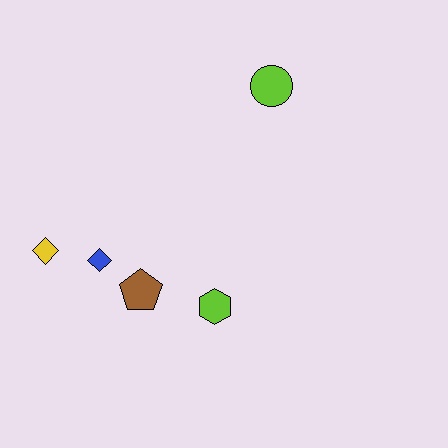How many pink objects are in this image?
There are no pink objects.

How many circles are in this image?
There is 1 circle.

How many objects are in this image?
There are 5 objects.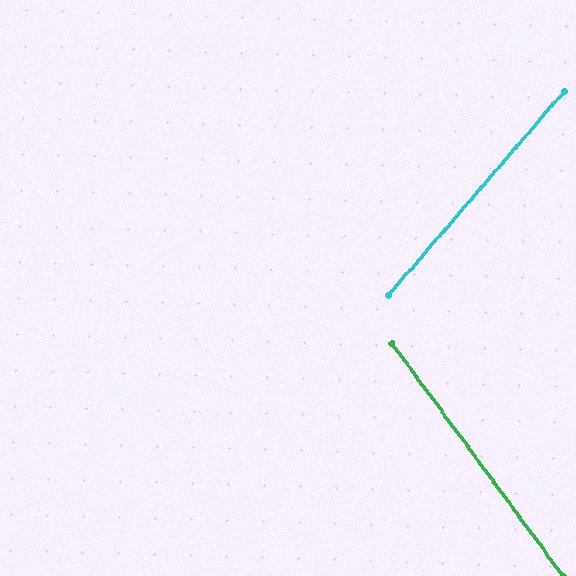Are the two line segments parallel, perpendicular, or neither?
Neither parallel nor perpendicular — they differ by about 77°.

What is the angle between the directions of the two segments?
Approximately 77 degrees.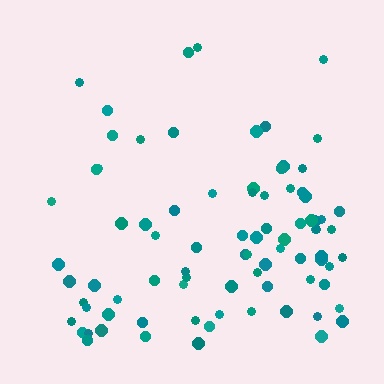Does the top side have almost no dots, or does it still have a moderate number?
Still a moderate number, just noticeably fewer than the bottom.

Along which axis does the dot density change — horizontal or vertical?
Vertical.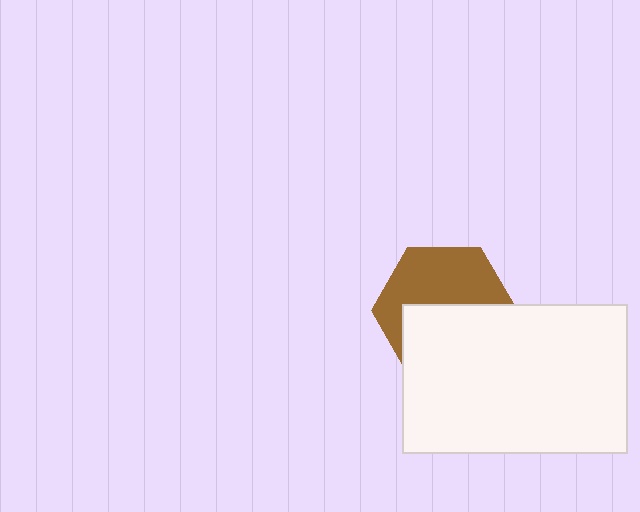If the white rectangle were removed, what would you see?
You would see the complete brown hexagon.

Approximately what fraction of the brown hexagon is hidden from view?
Roughly 50% of the brown hexagon is hidden behind the white rectangle.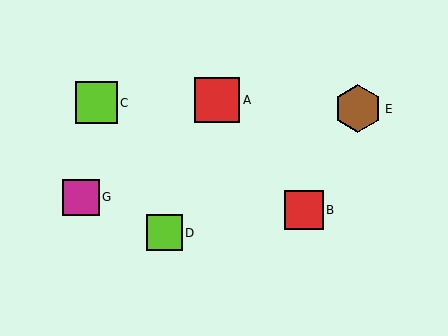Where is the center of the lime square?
The center of the lime square is at (164, 233).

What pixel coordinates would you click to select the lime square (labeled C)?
Click at (97, 103) to select the lime square C.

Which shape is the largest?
The brown hexagon (labeled E) is the largest.